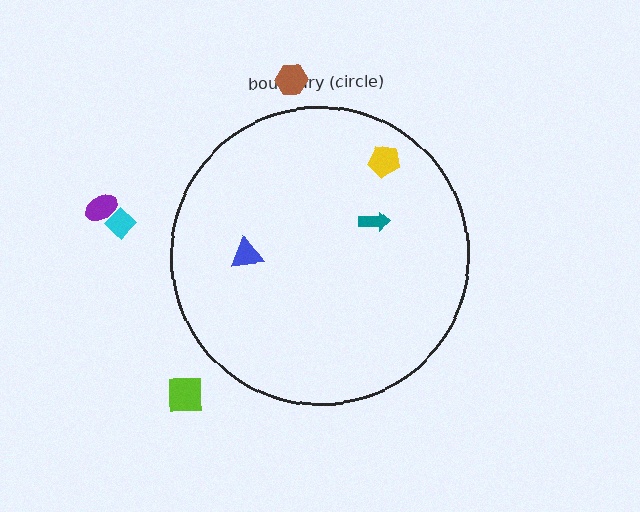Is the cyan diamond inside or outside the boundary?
Outside.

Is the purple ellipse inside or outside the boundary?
Outside.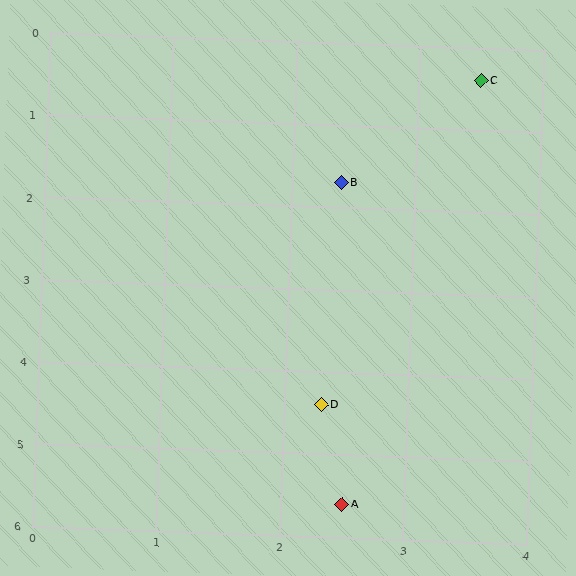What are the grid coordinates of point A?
Point A is at approximately (2.5, 5.6).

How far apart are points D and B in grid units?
Points D and B are about 2.7 grid units apart.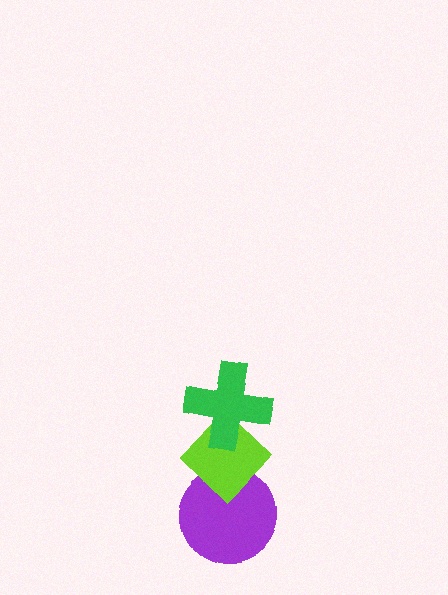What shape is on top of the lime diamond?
The green cross is on top of the lime diamond.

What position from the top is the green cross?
The green cross is 1st from the top.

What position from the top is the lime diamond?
The lime diamond is 2nd from the top.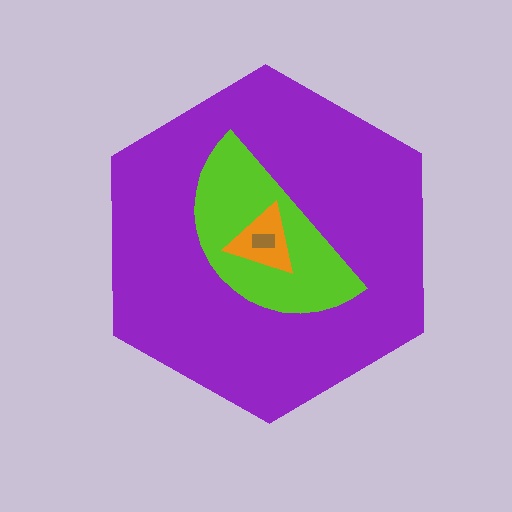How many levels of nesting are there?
4.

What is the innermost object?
The brown rectangle.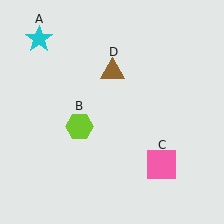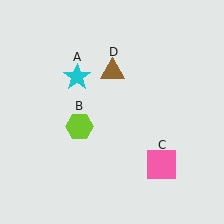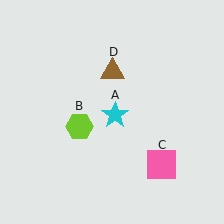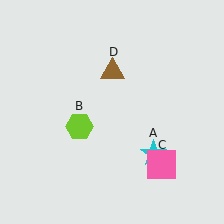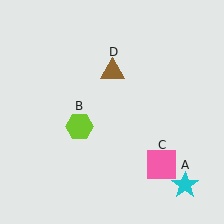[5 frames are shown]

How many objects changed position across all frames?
1 object changed position: cyan star (object A).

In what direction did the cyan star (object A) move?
The cyan star (object A) moved down and to the right.